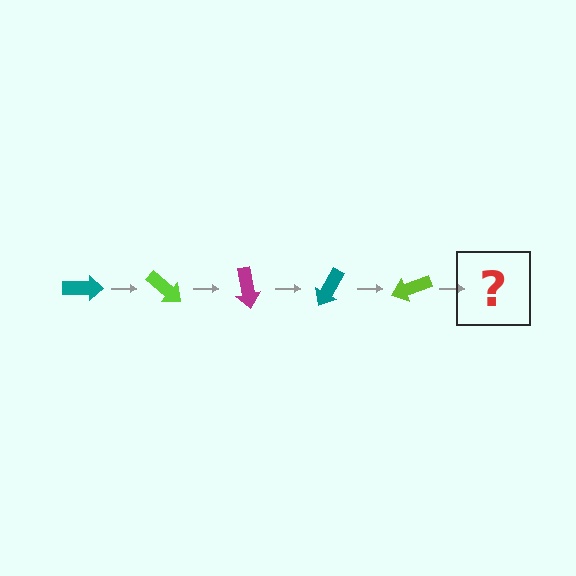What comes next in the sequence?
The next element should be a magenta arrow, rotated 200 degrees from the start.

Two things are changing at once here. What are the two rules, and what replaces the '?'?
The two rules are that it rotates 40 degrees each step and the color cycles through teal, lime, and magenta. The '?' should be a magenta arrow, rotated 200 degrees from the start.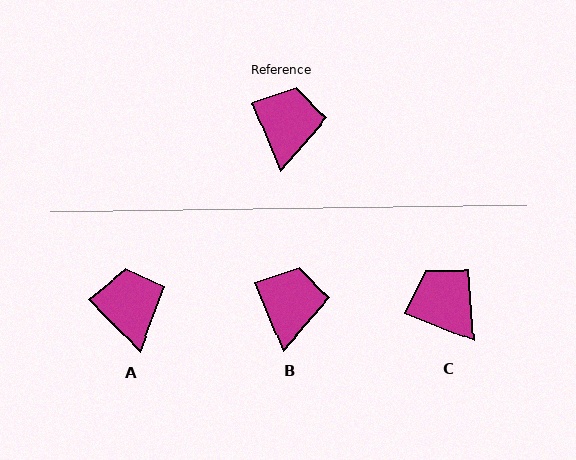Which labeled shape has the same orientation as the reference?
B.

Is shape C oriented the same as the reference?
No, it is off by about 46 degrees.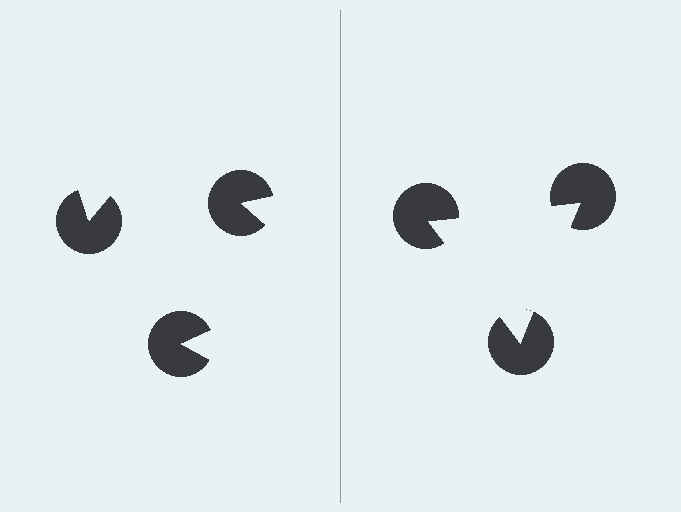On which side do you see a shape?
An illusory triangle appears on the right side. On the left side the wedge cuts are rotated, so no coherent shape forms.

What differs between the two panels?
The pac-man discs are positioned identically on both sides; only the wedge orientations differ. On the right they align to a triangle; on the left they are misaligned.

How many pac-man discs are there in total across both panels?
6 — 3 on each side.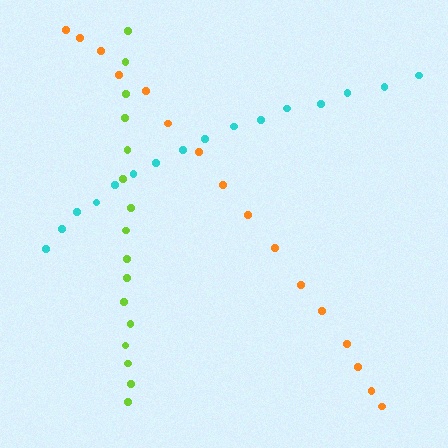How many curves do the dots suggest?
There are 3 distinct paths.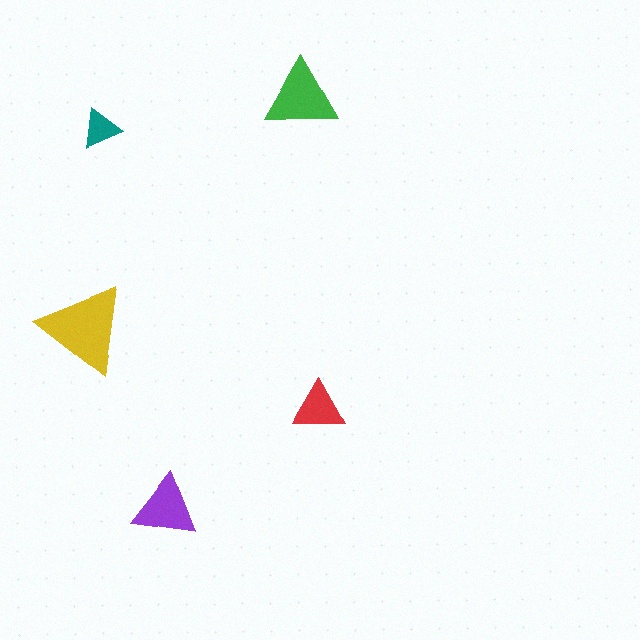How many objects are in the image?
There are 5 objects in the image.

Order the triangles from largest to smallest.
the yellow one, the green one, the purple one, the red one, the teal one.